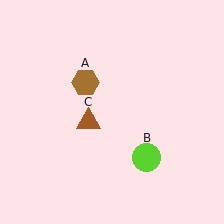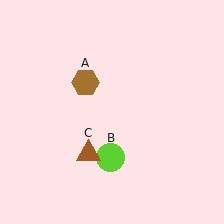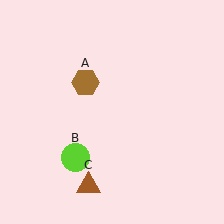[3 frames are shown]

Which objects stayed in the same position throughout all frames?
Brown hexagon (object A) remained stationary.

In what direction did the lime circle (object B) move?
The lime circle (object B) moved left.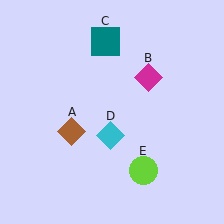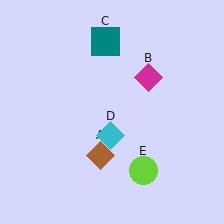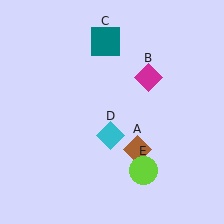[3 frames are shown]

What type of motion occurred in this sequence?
The brown diamond (object A) rotated counterclockwise around the center of the scene.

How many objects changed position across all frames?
1 object changed position: brown diamond (object A).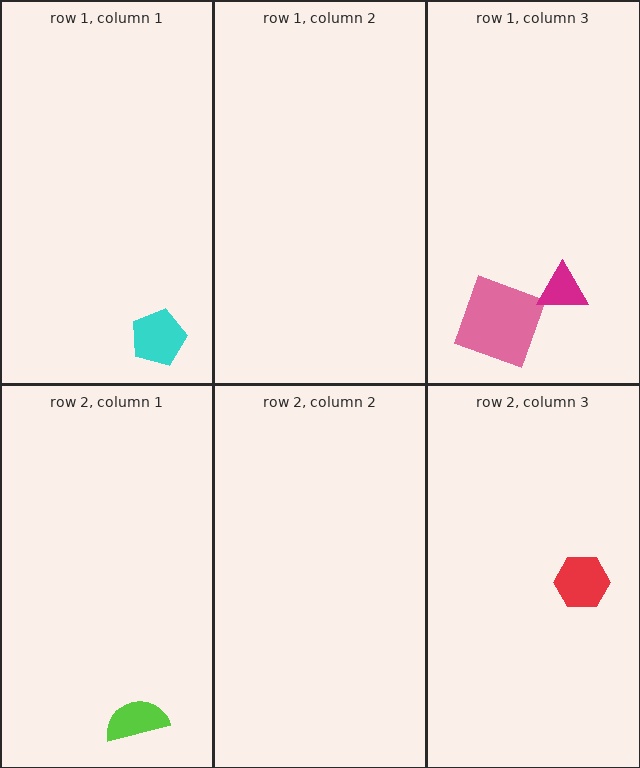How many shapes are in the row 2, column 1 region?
1.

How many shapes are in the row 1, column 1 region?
1.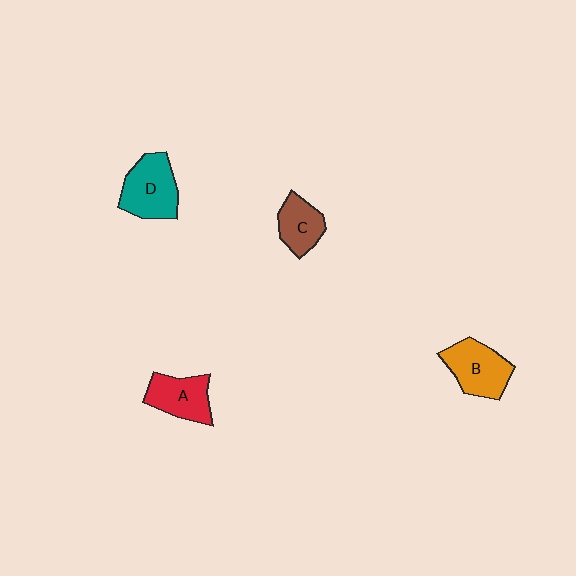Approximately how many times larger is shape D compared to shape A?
Approximately 1.2 times.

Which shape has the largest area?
Shape D (teal).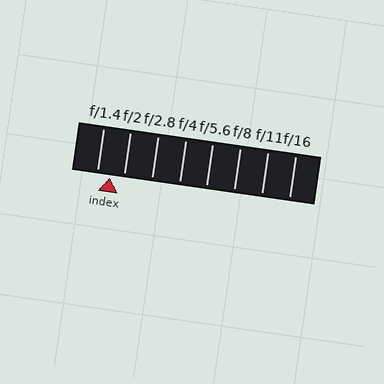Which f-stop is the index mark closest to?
The index mark is closest to f/2.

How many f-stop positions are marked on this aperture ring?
There are 8 f-stop positions marked.